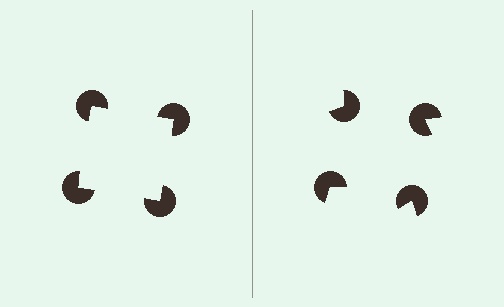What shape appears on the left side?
An illusory square.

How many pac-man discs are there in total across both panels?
8 — 4 on each side.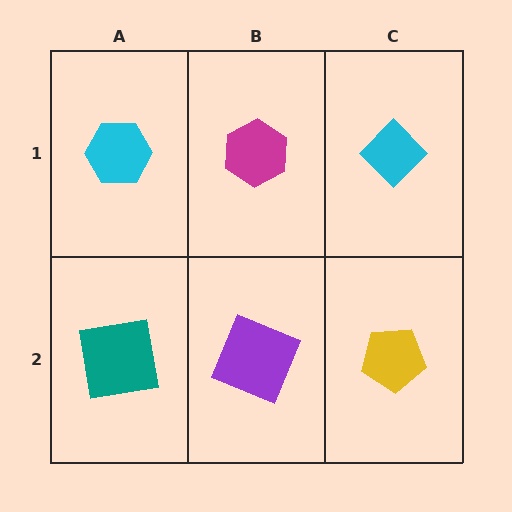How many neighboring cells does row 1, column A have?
2.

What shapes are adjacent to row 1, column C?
A yellow pentagon (row 2, column C), a magenta hexagon (row 1, column B).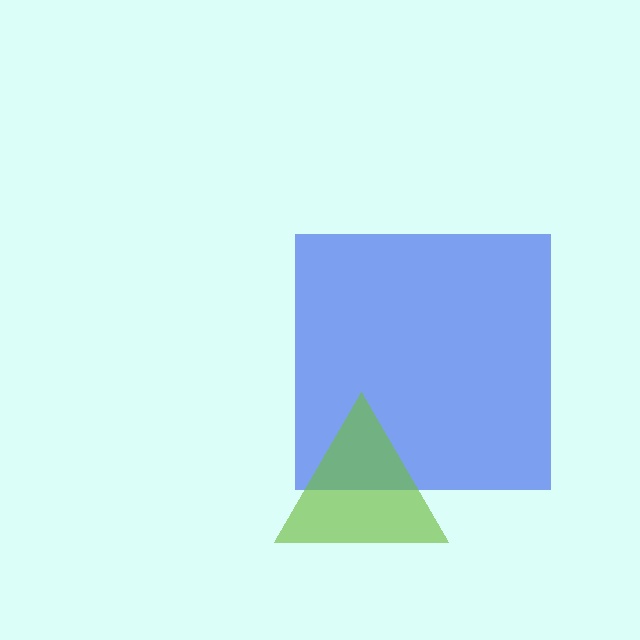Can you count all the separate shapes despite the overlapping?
Yes, there are 2 separate shapes.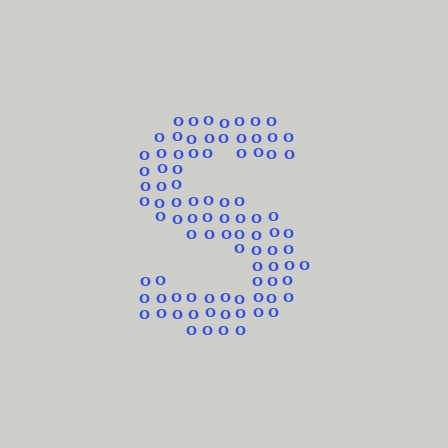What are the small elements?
The small elements are letter O's.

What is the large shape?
The large shape is the letter S.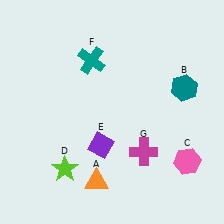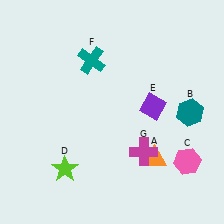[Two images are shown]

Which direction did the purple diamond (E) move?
The purple diamond (E) moved right.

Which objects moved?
The objects that moved are: the orange triangle (A), the teal hexagon (B), the purple diamond (E).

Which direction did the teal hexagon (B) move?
The teal hexagon (B) moved down.